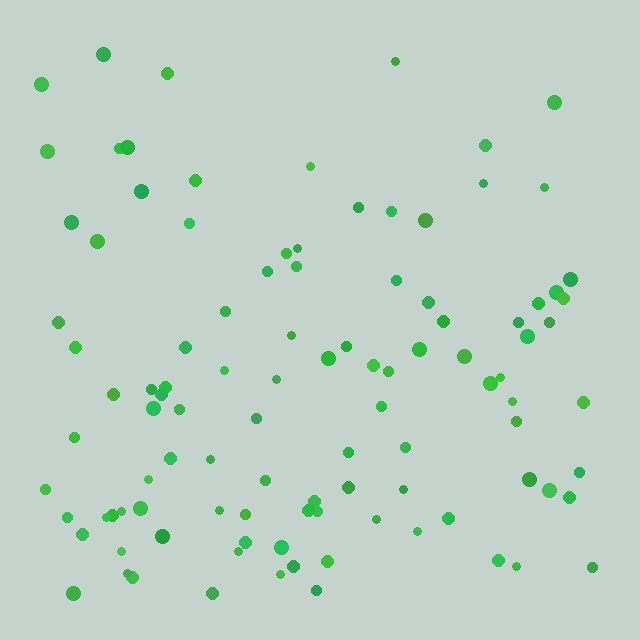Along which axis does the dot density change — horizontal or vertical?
Vertical.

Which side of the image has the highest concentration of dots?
The bottom.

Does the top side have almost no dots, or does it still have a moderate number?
Still a moderate number, just noticeably fewer than the bottom.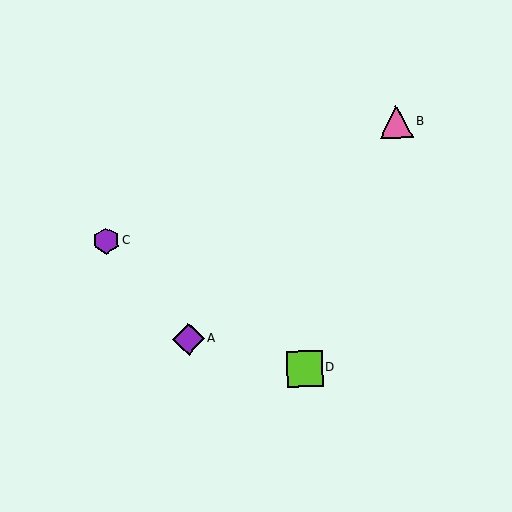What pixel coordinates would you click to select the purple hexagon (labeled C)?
Click at (106, 241) to select the purple hexagon C.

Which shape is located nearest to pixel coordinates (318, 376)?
The lime square (labeled D) at (305, 369) is nearest to that location.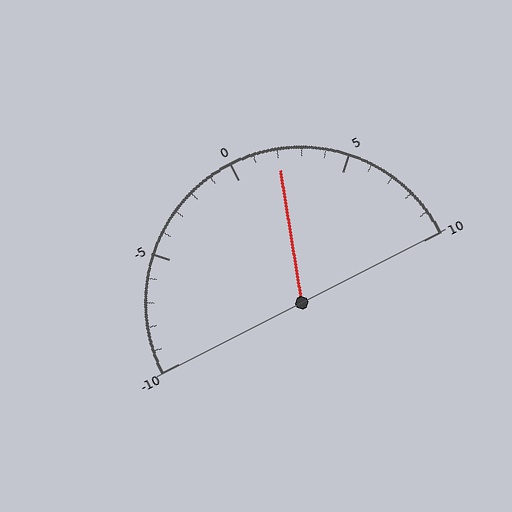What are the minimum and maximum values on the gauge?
The gauge ranges from -10 to 10.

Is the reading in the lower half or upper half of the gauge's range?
The reading is in the upper half of the range (-10 to 10).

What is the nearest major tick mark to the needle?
The nearest major tick mark is 0.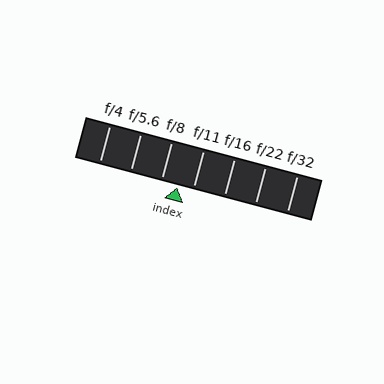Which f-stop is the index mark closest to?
The index mark is closest to f/11.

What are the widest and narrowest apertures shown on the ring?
The widest aperture shown is f/4 and the narrowest is f/32.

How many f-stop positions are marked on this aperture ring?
There are 7 f-stop positions marked.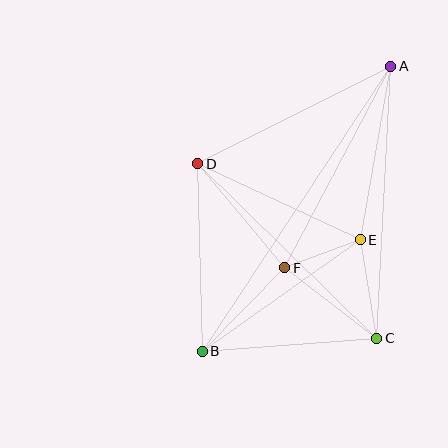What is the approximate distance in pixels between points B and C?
The distance between B and C is approximately 175 pixels.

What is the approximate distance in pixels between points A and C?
The distance between A and C is approximately 272 pixels.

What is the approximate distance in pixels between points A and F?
The distance between A and F is approximately 228 pixels.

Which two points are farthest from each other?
Points A and B are farthest from each other.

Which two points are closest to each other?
Points E and F are closest to each other.